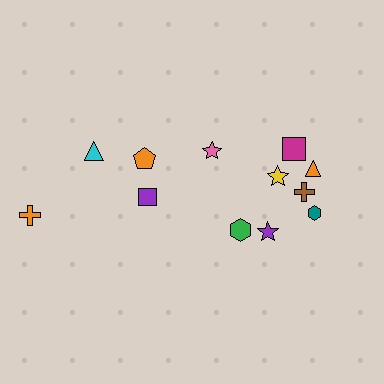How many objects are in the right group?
There are 8 objects.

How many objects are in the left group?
There are 4 objects.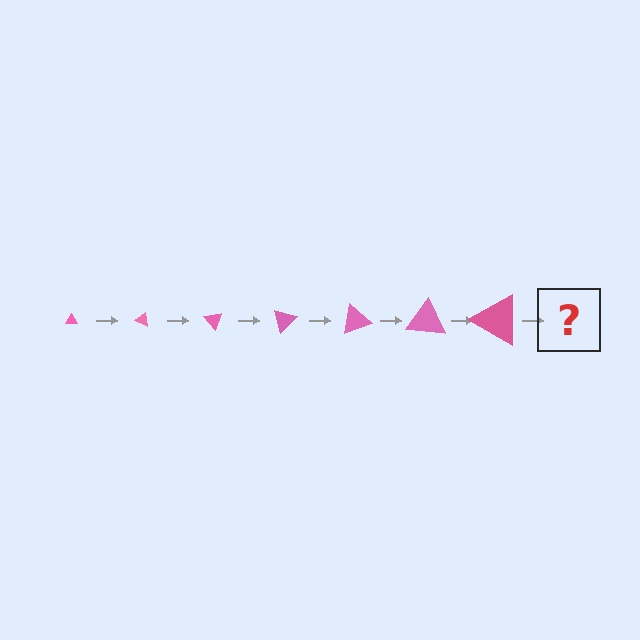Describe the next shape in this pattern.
It should be a triangle, larger than the previous one and rotated 175 degrees from the start.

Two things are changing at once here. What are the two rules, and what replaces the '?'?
The two rules are that the triangle grows larger each step and it rotates 25 degrees each step. The '?' should be a triangle, larger than the previous one and rotated 175 degrees from the start.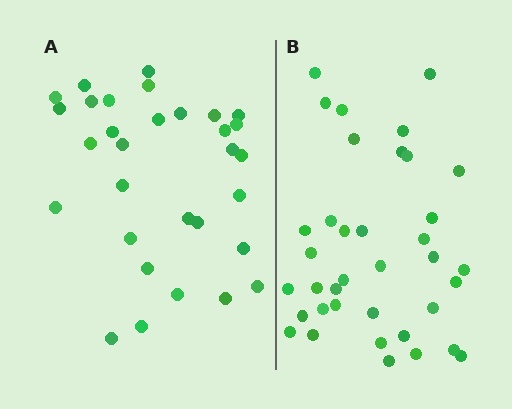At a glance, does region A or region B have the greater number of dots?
Region B (the right region) has more dots.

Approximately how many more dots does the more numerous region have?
Region B has about 6 more dots than region A.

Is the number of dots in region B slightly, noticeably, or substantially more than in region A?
Region B has only slightly more — the two regions are fairly close. The ratio is roughly 1.2 to 1.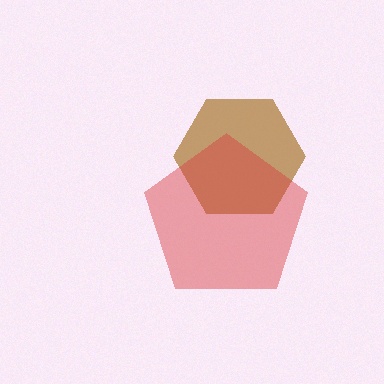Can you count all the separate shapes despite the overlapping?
Yes, there are 2 separate shapes.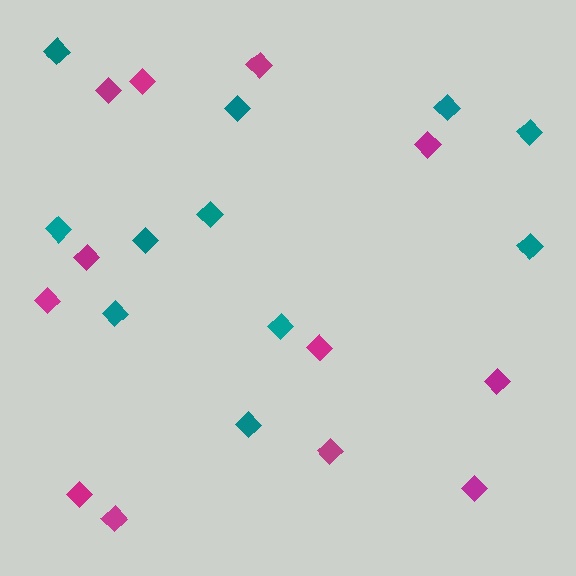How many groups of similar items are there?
There are 2 groups: one group of magenta diamonds (12) and one group of teal diamonds (11).